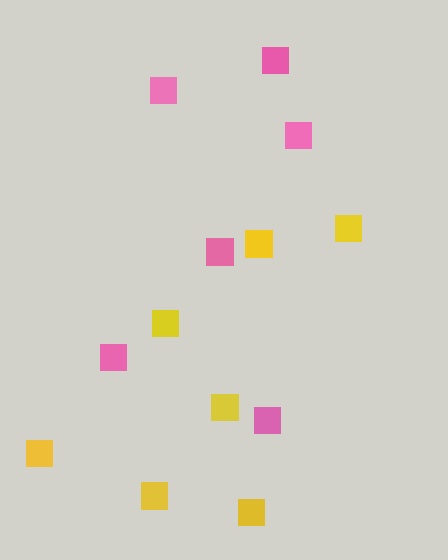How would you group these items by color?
There are 2 groups: one group of pink squares (6) and one group of yellow squares (7).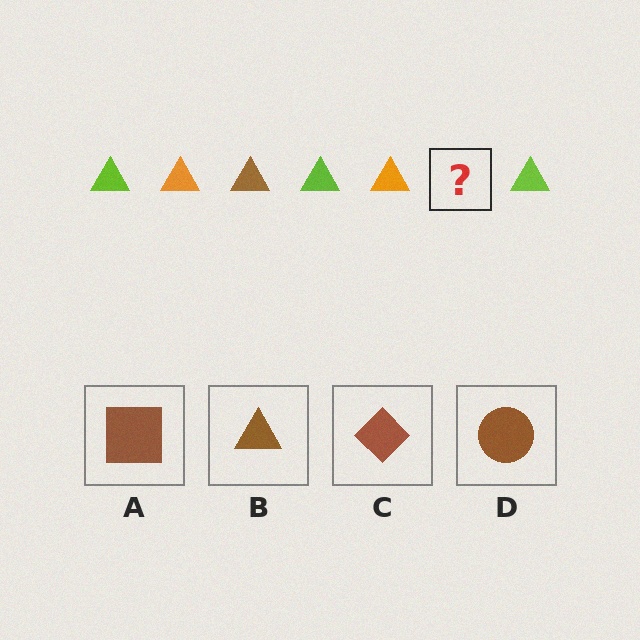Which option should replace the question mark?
Option B.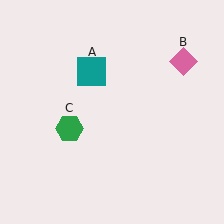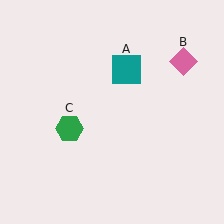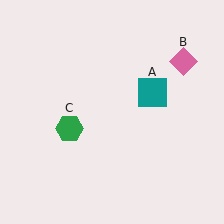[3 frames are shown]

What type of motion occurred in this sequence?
The teal square (object A) rotated clockwise around the center of the scene.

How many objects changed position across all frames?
1 object changed position: teal square (object A).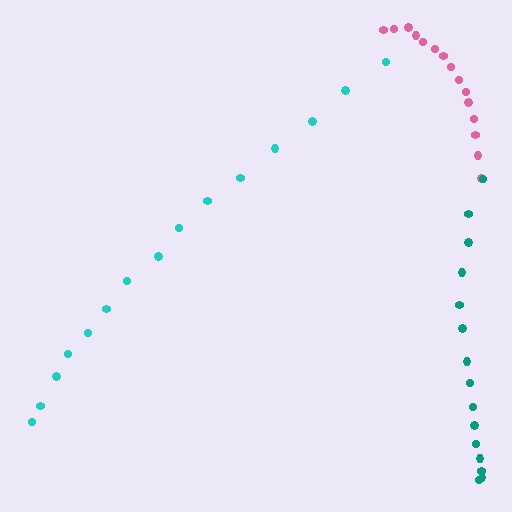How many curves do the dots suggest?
There are 3 distinct paths.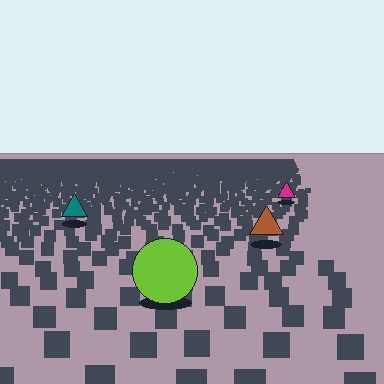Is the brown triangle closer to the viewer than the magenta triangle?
Yes. The brown triangle is closer — you can tell from the texture gradient: the ground texture is coarser near it.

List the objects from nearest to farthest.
From nearest to farthest: the lime circle, the brown triangle, the teal triangle, the magenta triangle.